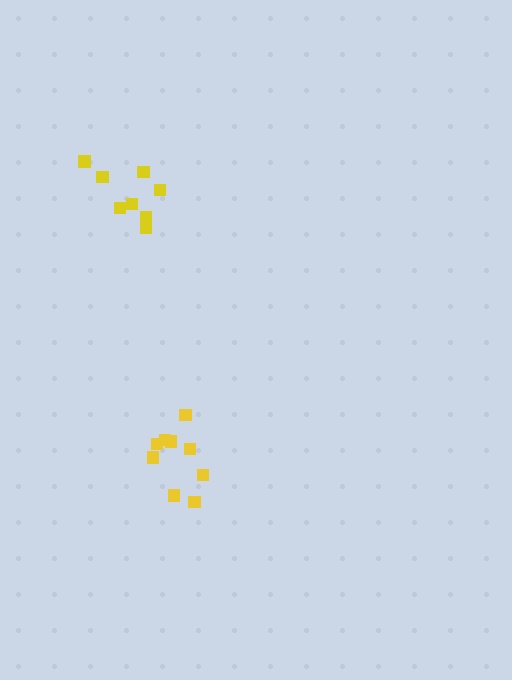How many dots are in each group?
Group 1: 9 dots, Group 2: 8 dots (17 total).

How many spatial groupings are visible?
There are 2 spatial groupings.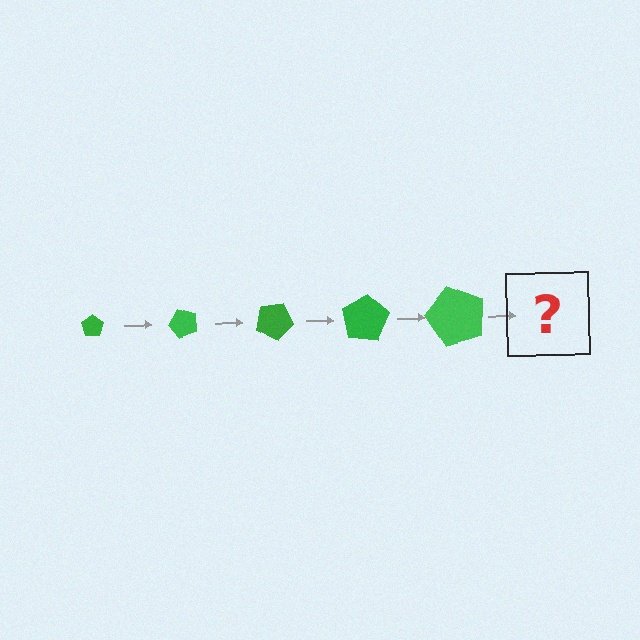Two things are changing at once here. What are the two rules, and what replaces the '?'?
The two rules are that the pentagon grows larger each step and it rotates 50 degrees each step. The '?' should be a pentagon, larger than the previous one and rotated 250 degrees from the start.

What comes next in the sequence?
The next element should be a pentagon, larger than the previous one and rotated 250 degrees from the start.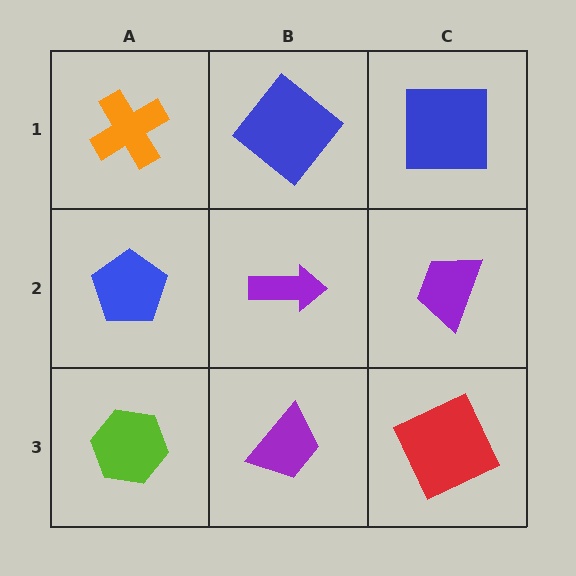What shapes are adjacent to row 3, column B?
A purple arrow (row 2, column B), a lime hexagon (row 3, column A), a red square (row 3, column C).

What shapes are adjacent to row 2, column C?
A blue square (row 1, column C), a red square (row 3, column C), a purple arrow (row 2, column B).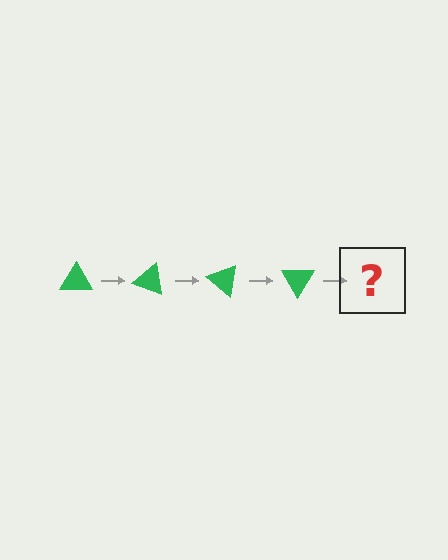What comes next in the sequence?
The next element should be a green triangle rotated 80 degrees.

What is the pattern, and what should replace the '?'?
The pattern is that the triangle rotates 20 degrees each step. The '?' should be a green triangle rotated 80 degrees.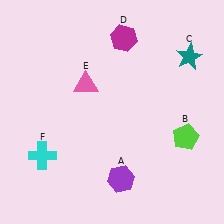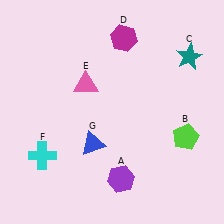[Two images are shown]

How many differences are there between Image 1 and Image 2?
There is 1 difference between the two images.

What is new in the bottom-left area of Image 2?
A blue triangle (G) was added in the bottom-left area of Image 2.